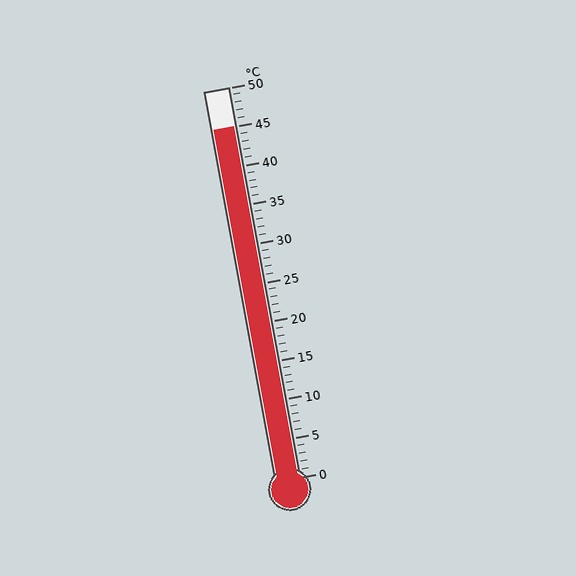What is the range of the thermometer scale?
The thermometer scale ranges from 0°C to 50°C.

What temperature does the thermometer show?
The thermometer shows approximately 45°C.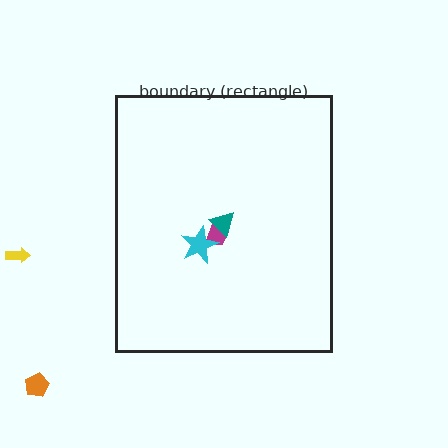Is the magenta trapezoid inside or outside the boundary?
Inside.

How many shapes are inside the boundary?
3 inside, 2 outside.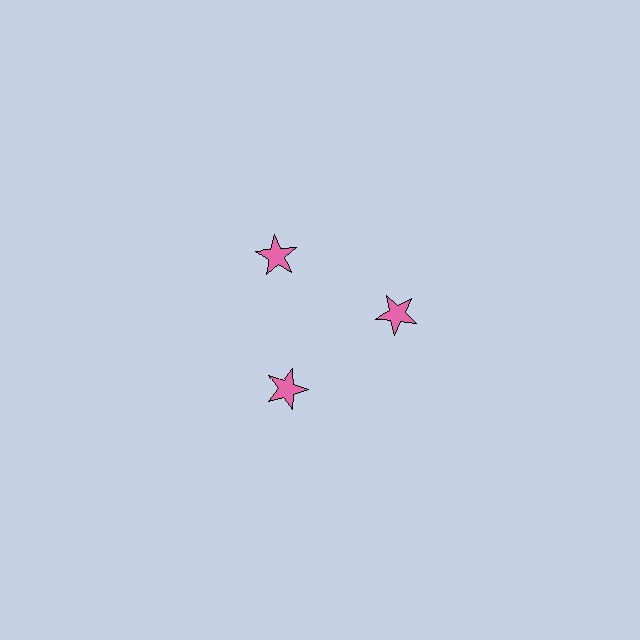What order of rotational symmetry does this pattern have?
This pattern has 3-fold rotational symmetry.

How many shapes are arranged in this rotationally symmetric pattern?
There are 3 shapes, arranged in 3 groups of 1.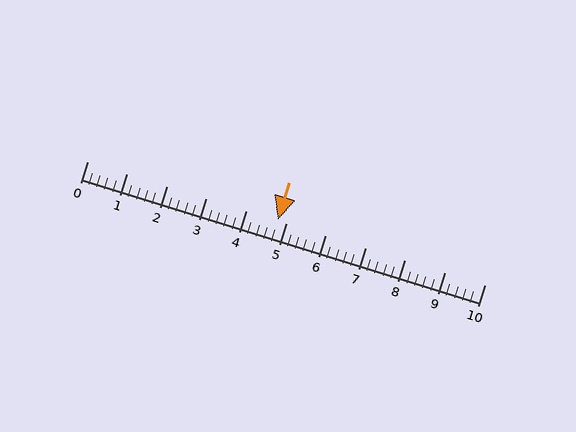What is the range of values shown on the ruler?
The ruler shows values from 0 to 10.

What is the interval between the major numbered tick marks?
The major tick marks are spaced 1 units apart.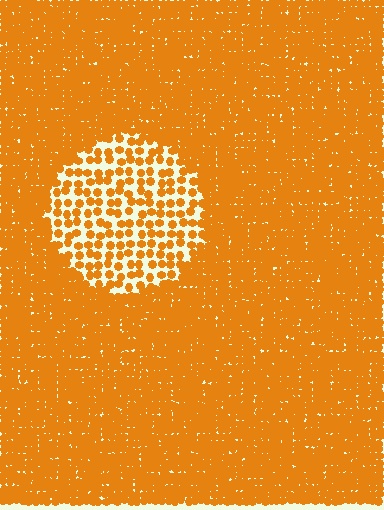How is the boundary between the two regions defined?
The boundary is defined by a change in element density (approximately 2.7x ratio). All elements are the same color, size, and shape.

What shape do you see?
I see a circle.